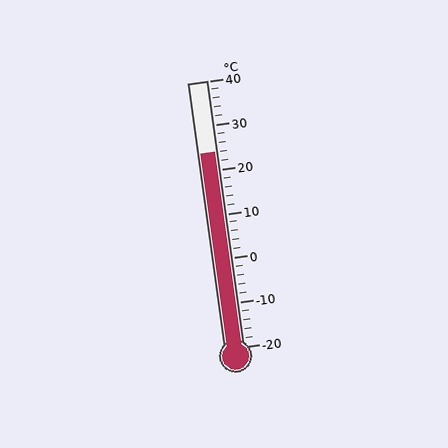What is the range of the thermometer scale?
The thermometer scale ranges from -20°C to 40°C.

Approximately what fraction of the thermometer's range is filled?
The thermometer is filled to approximately 75% of its range.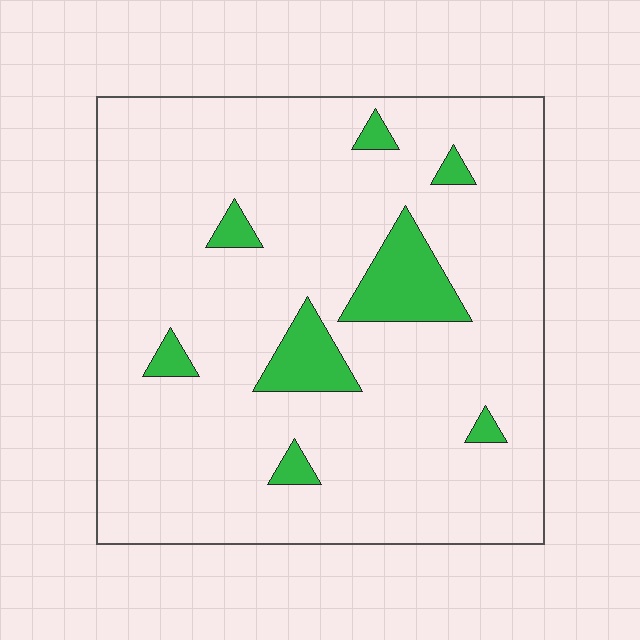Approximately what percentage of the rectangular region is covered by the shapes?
Approximately 10%.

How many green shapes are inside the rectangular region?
8.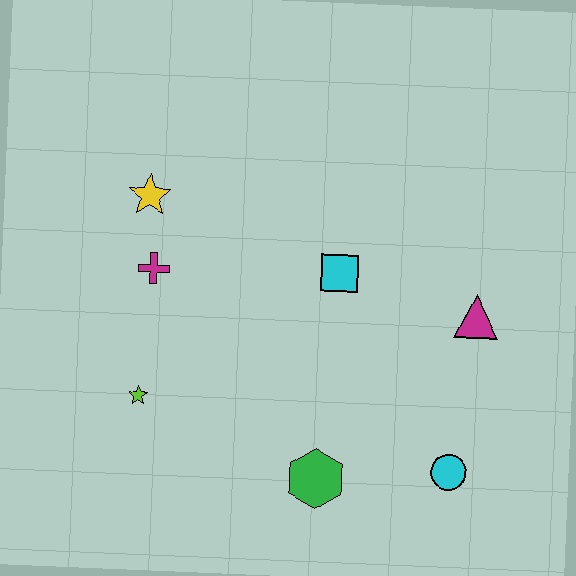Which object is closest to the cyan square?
The magenta triangle is closest to the cyan square.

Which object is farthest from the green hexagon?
The yellow star is farthest from the green hexagon.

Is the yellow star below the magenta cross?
No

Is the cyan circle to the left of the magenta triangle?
Yes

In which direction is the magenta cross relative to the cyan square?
The magenta cross is to the left of the cyan square.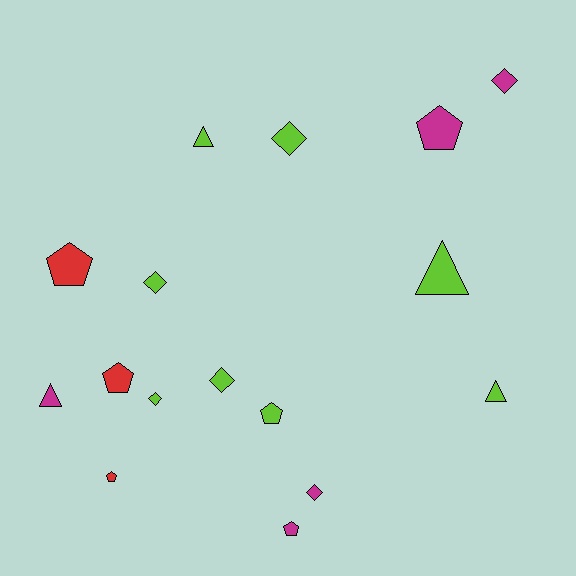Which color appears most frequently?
Lime, with 8 objects.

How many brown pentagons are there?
There are no brown pentagons.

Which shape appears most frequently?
Diamond, with 6 objects.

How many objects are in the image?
There are 16 objects.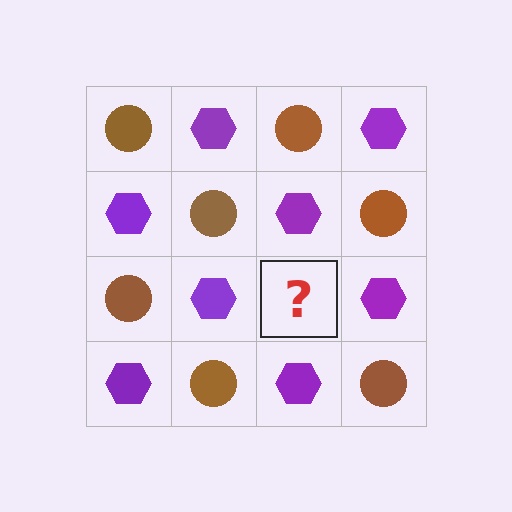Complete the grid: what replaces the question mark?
The question mark should be replaced with a brown circle.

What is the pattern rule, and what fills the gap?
The rule is that it alternates brown circle and purple hexagon in a checkerboard pattern. The gap should be filled with a brown circle.